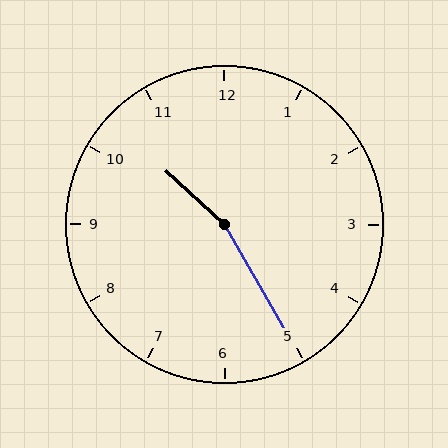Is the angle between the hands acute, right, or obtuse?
It is obtuse.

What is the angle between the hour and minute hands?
Approximately 162 degrees.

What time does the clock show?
10:25.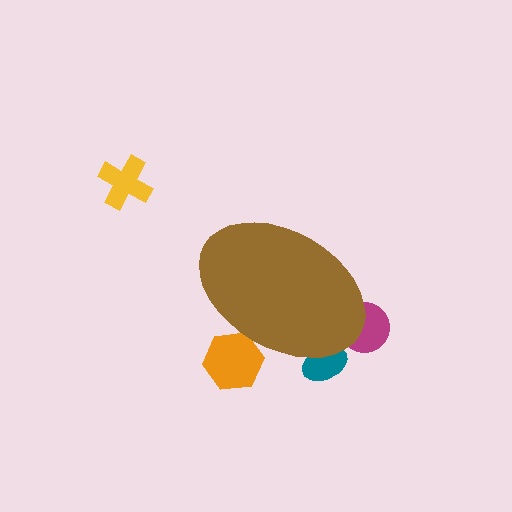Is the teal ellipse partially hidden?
Yes, the teal ellipse is partially hidden behind the brown ellipse.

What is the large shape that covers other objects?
A brown ellipse.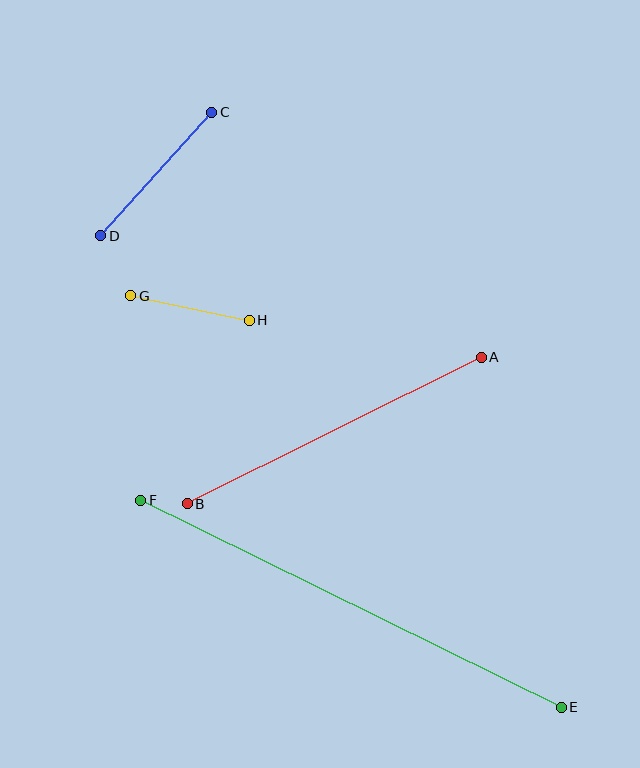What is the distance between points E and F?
The distance is approximately 468 pixels.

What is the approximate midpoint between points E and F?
The midpoint is at approximately (351, 604) pixels.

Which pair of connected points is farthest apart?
Points E and F are farthest apart.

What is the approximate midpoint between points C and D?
The midpoint is at approximately (156, 174) pixels.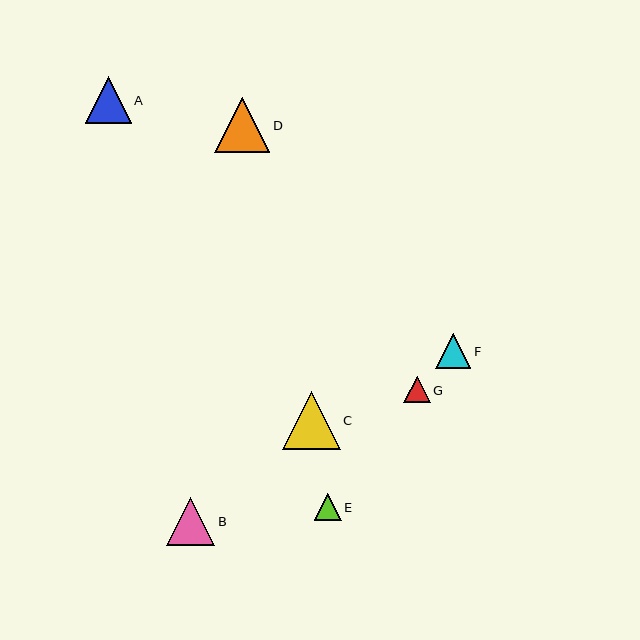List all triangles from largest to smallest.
From largest to smallest: C, D, B, A, F, E, G.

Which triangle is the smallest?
Triangle G is the smallest with a size of approximately 26 pixels.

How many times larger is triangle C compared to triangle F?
Triangle C is approximately 1.6 times the size of triangle F.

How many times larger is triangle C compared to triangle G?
Triangle C is approximately 2.2 times the size of triangle G.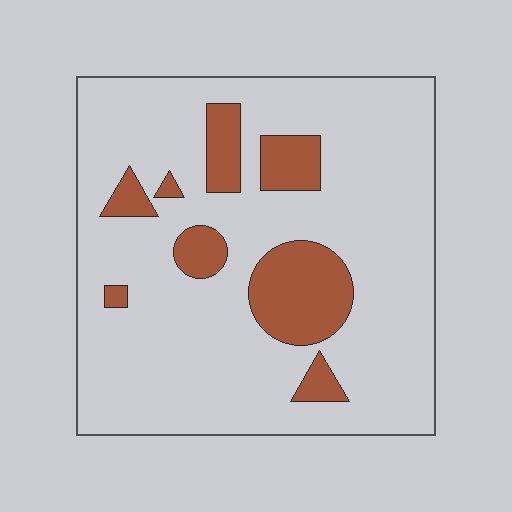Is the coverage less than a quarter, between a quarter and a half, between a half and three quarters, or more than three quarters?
Less than a quarter.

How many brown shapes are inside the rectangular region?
8.